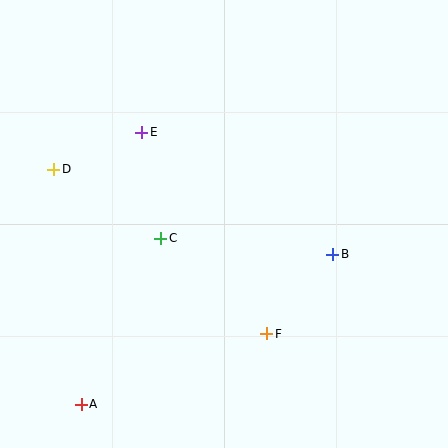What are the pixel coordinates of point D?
Point D is at (53, 169).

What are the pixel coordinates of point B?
Point B is at (333, 254).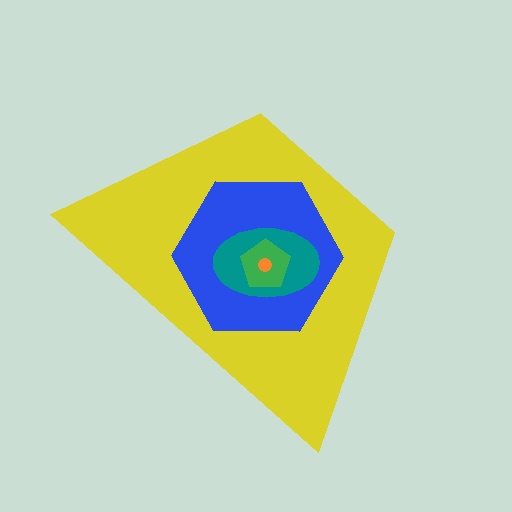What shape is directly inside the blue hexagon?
The teal ellipse.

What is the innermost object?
The orange circle.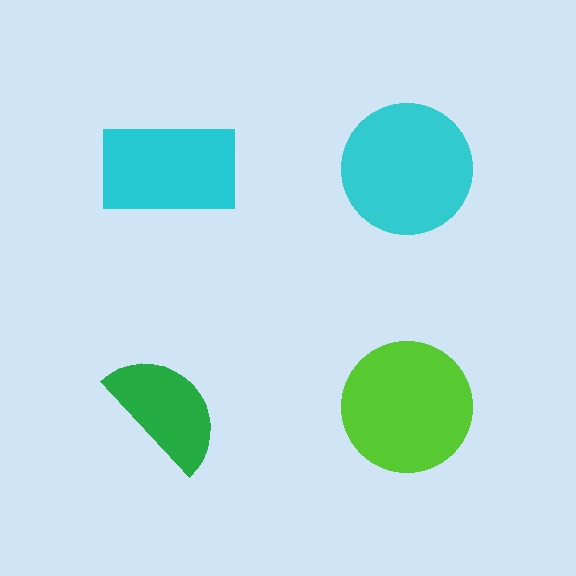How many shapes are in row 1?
2 shapes.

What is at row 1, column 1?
A cyan rectangle.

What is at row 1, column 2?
A cyan circle.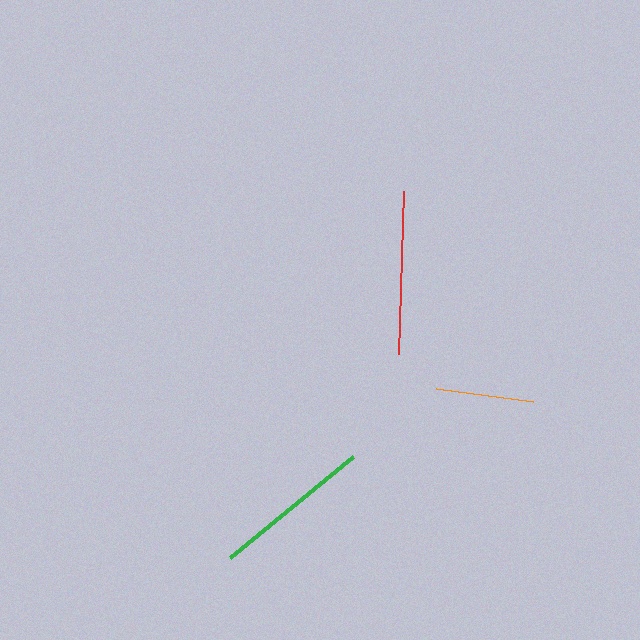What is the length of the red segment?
The red segment is approximately 163 pixels long.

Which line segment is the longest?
The red line is the longest at approximately 163 pixels.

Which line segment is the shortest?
The orange line is the shortest at approximately 98 pixels.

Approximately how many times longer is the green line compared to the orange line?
The green line is approximately 1.6 times the length of the orange line.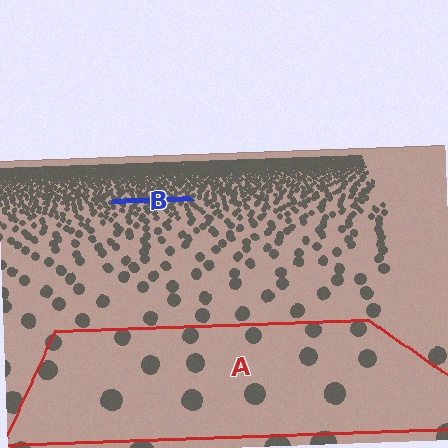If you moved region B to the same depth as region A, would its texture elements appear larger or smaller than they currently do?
They would appear larger. At a closer depth, the same texture elements are projected at a bigger on-screen size.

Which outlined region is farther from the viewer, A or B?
Region B is farther from the viewer — the texture elements inside it appear smaller and more densely packed.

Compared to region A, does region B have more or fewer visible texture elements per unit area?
Region B has more texture elements per unit area — they are packed more densely because it is farther away.